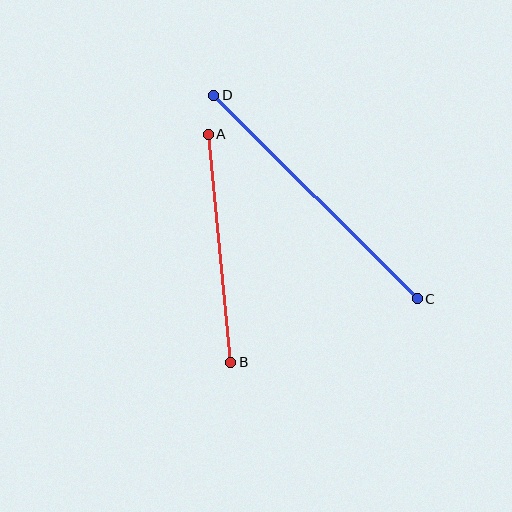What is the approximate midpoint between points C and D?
The midpoint is at approximately (316, 197) pixels.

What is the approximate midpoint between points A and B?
The midpoint is at approximately (220, 248) pixels.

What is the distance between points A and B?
The distance is approximately 229 pixels.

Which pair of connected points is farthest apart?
Points C and D are farthest apart.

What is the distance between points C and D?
The distance is approximately 288 pixels.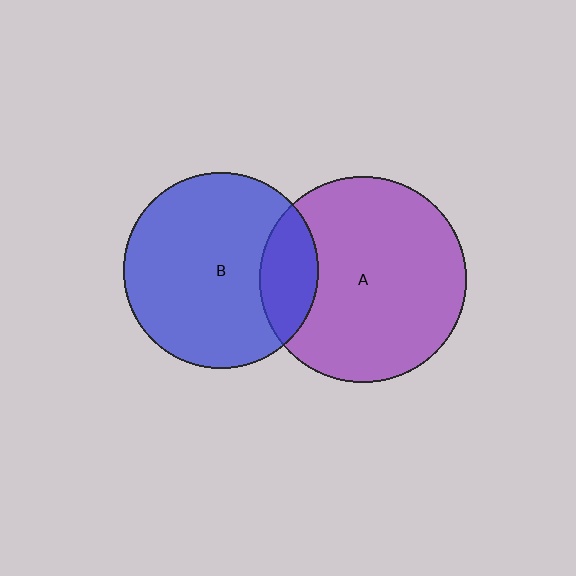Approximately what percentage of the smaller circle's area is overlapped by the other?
Approximately 20%.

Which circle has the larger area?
Circle A (purple).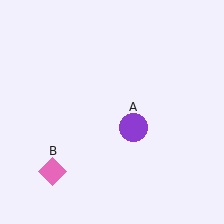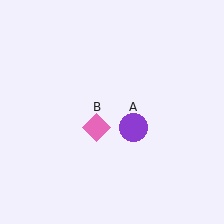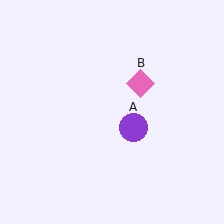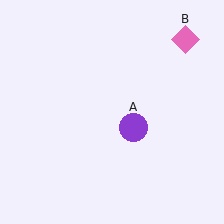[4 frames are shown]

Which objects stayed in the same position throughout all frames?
Purple circle (object A) remained stationary.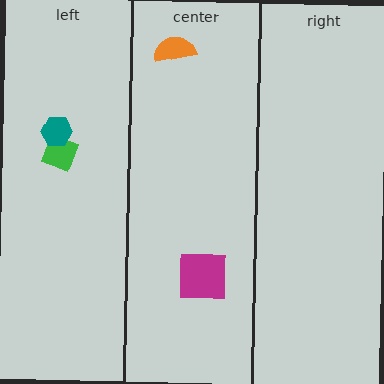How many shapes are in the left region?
2.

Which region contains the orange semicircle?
The center region.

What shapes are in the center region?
The magenta square, the orange semicircle.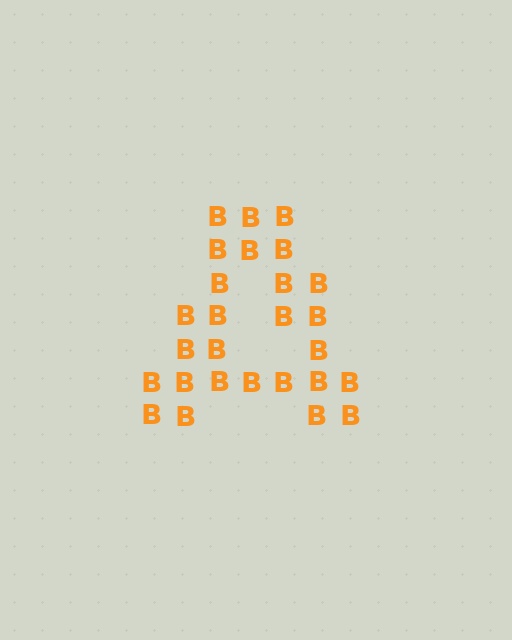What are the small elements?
The small elements are letter B's.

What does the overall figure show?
The overall figure shows the letter A.